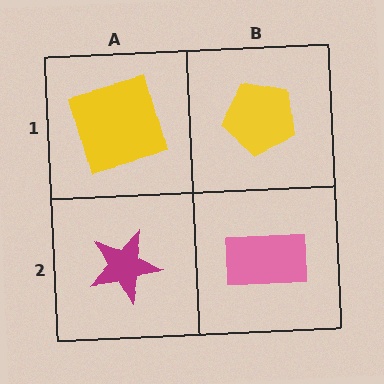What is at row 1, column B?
A yellow pentagon.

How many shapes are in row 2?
2 shapes.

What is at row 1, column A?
A yellow square.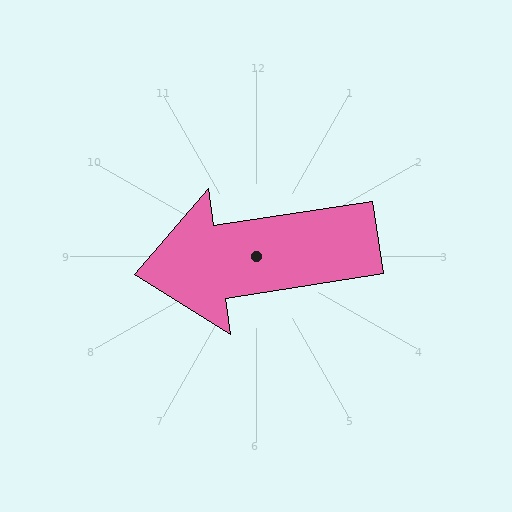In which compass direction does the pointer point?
West.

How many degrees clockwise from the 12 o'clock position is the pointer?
Approximately 261 degrees.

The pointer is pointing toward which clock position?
Roughly 9 o'clock.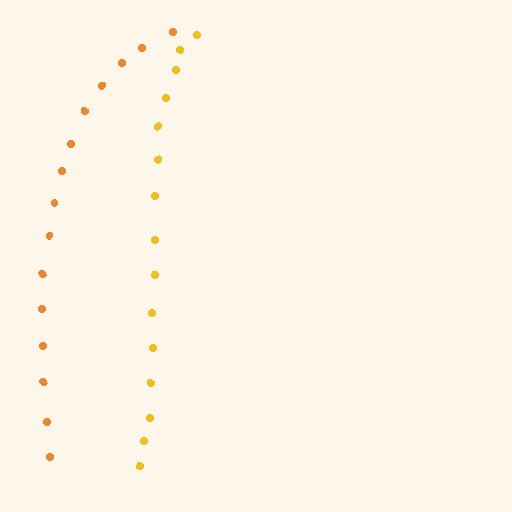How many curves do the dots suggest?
There are 2 distinct paths.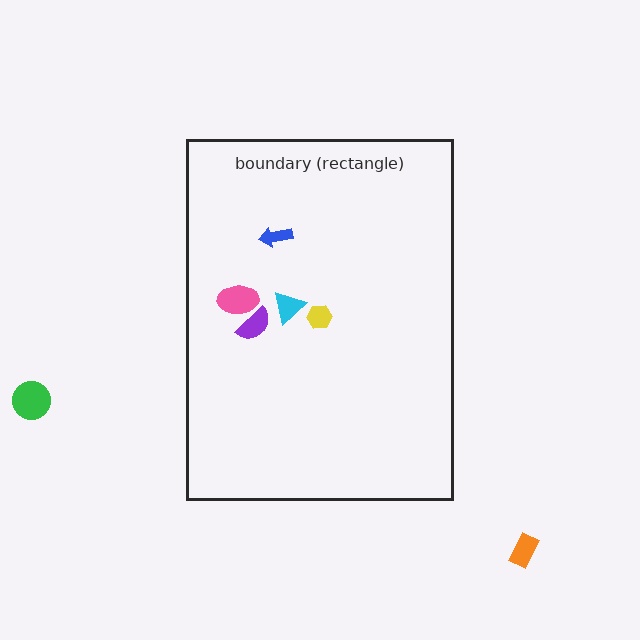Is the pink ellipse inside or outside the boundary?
Inside.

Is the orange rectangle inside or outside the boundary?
Outside.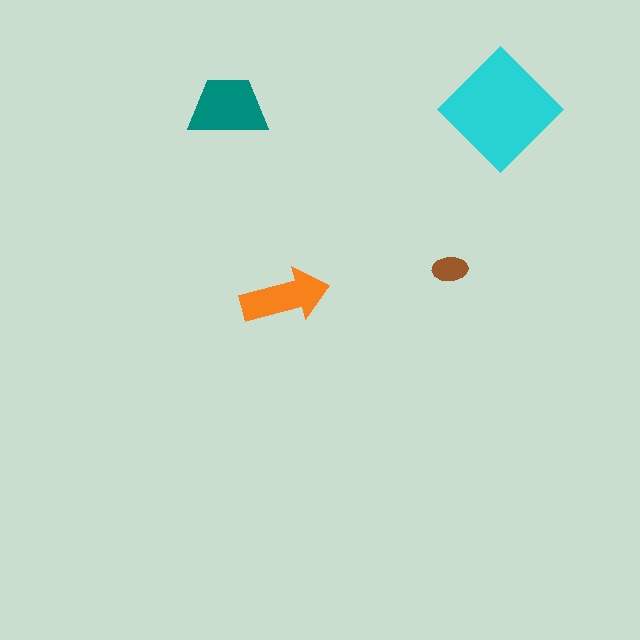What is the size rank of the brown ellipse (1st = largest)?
4th.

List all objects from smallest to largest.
The brown ellipse, the orange arrow, the teal trapezoid, the cyan diamond.